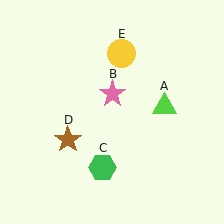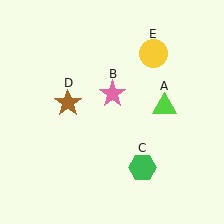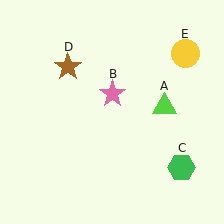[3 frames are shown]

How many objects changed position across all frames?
3 objects changed position: green hexagon (object C), brown star (object D), yellow circle (object E).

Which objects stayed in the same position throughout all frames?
Lime triangle (object A) and pink star (object B) remained stationary.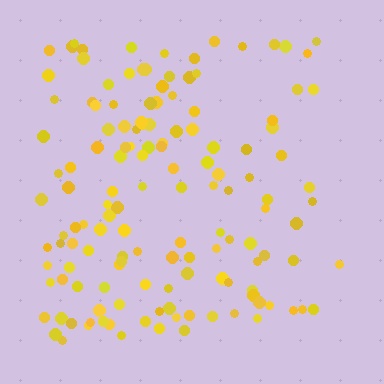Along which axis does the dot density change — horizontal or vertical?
Horizontal.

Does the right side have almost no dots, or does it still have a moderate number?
Still a moderate number, just noticeably fewer than the left.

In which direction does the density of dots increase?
From right to left, with the left side densest.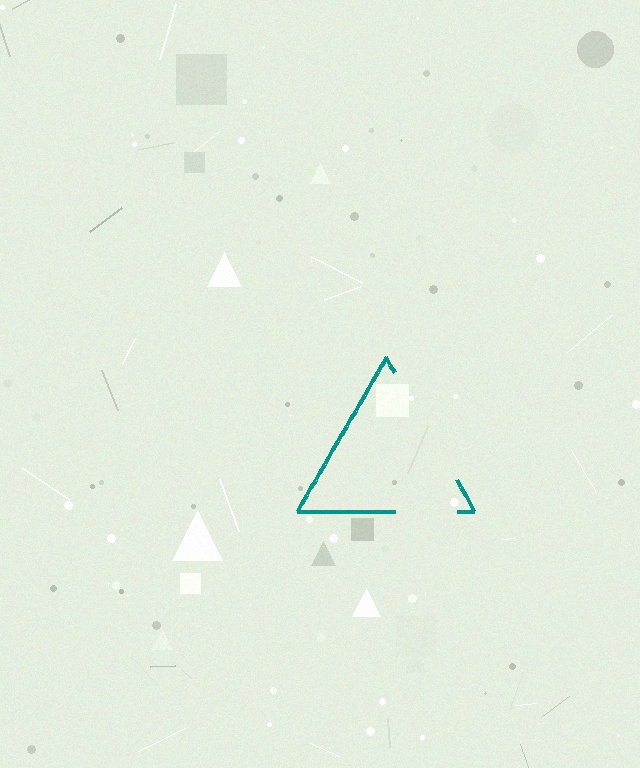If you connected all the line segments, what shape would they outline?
They would outline a triangle.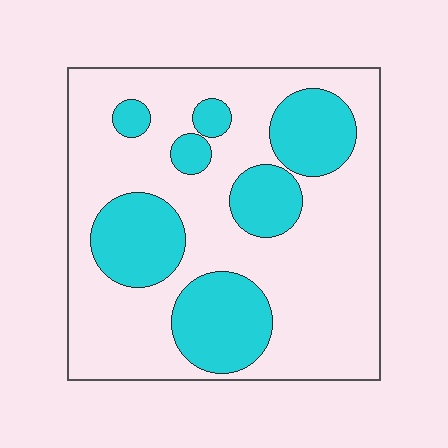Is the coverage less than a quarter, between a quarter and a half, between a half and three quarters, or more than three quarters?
Between a quarter and a half.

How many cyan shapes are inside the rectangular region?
7.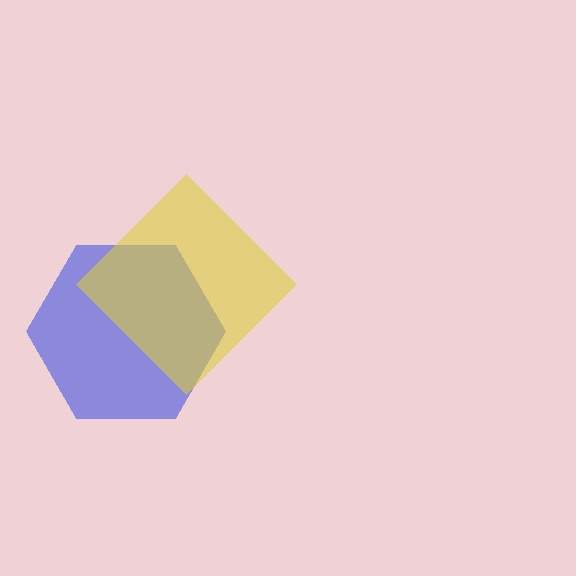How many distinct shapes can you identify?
There are 2 distinct shapes: a blue hexagon, a yellow diamond.